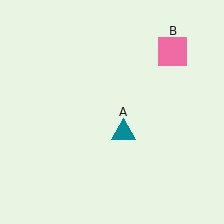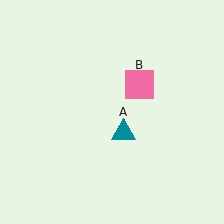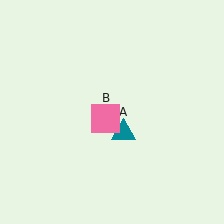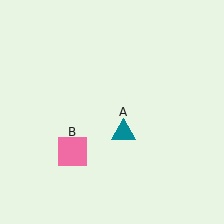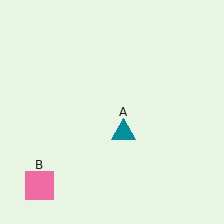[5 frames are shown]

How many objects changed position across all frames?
1 object changed position: pink square (object B).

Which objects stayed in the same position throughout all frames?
Teal triangle (object A) remained stationary.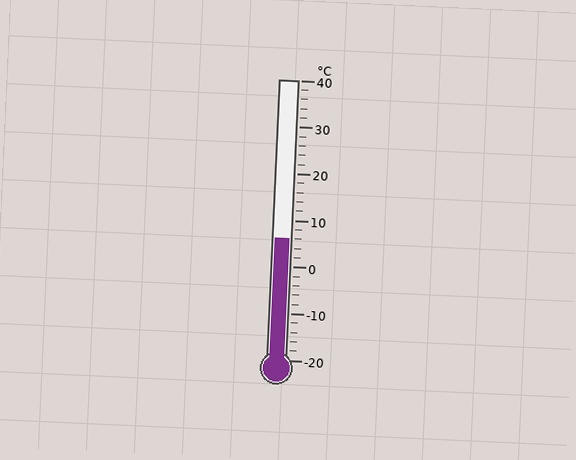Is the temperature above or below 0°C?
The temperature is above 0°C.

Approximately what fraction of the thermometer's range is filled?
The thermometer is filled to approximately 45% of its range.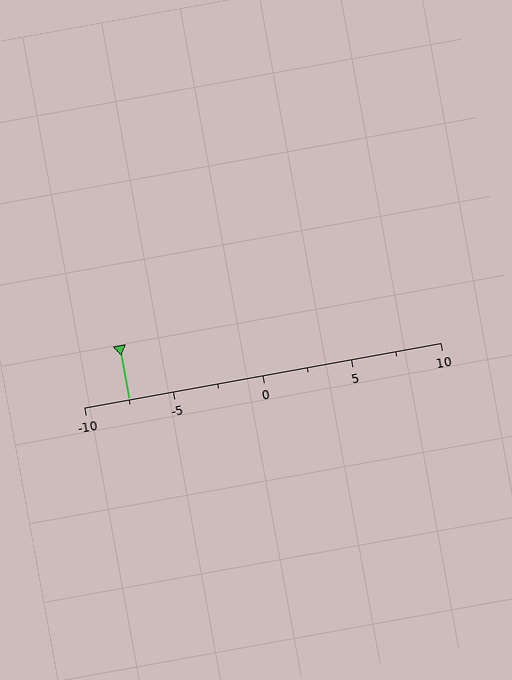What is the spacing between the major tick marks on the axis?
The major ticks are spaced 5 apart.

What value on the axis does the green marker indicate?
The marker indicates approximately -7.5.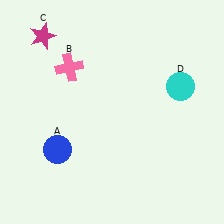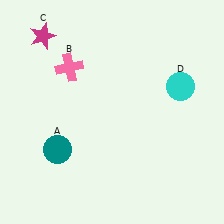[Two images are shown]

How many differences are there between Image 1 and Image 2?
There is 1 difference between the two images.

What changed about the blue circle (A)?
In Image 1, A is blue. In Image 2, it changed to teal.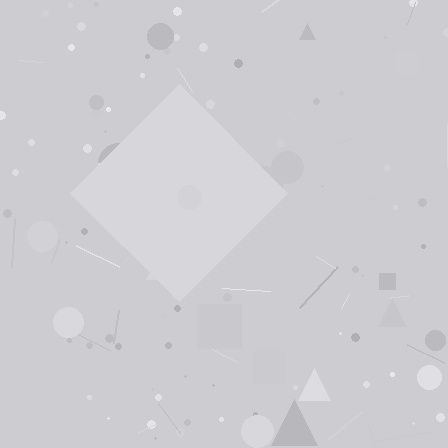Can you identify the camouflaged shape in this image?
The camouflaged shape is a diamond.